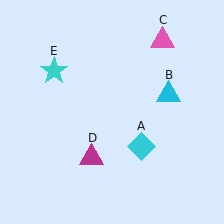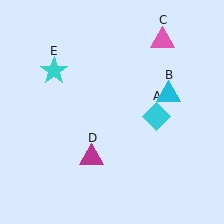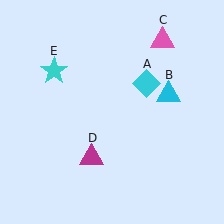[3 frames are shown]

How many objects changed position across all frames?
1 object changed position: cyan diamond (object A).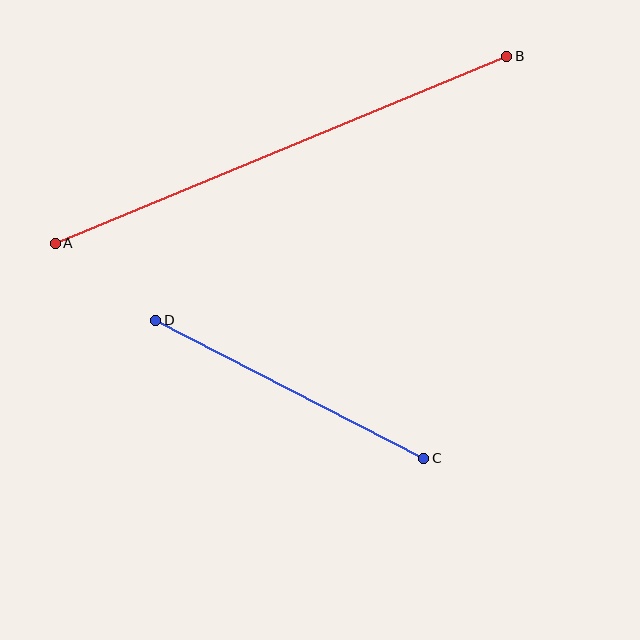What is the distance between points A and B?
The distance is approximately 489 pixels.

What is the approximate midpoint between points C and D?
The midpoint is at approximately (290, 389) pixels.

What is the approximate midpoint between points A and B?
The midpoint is at approximately (281, 150) pixels.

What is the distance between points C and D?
The distance is approximately 301 pixels.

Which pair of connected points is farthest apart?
Points A and B are farthest apart.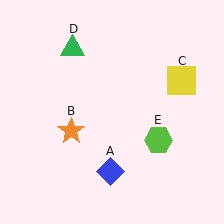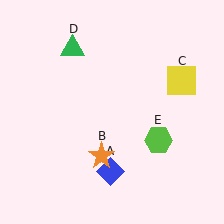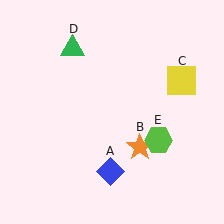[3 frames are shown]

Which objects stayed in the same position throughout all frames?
Blue diamond (object A) and yellow square (object C) and green triangle (object D) and lime hexagon (object E) remained stationary.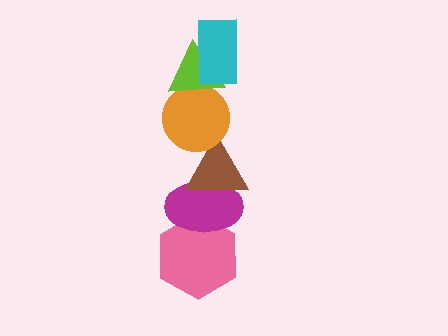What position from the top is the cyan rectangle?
The cyan rectangle is 1st from the top.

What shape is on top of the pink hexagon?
The magenta ellipse is on top of the pink hexagon.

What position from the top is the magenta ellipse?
The magenta ellipse is 5th from the top.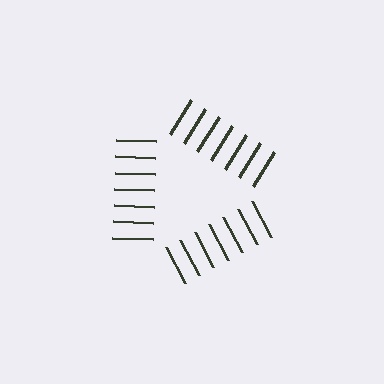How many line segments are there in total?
21 — 7 along each of the 3 edges.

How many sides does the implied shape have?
3 sides — the line-ends trace a triangle.